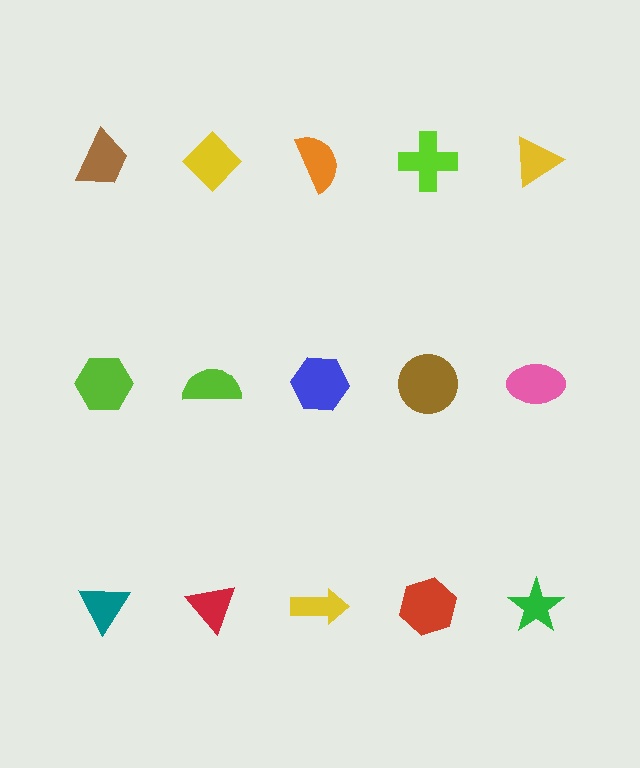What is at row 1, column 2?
A yellow diamond.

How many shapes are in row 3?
5 shapes.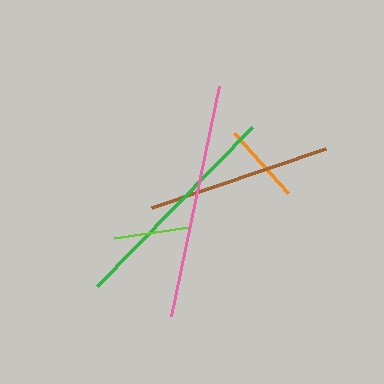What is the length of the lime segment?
The lime segment is approximately 76 pixels long.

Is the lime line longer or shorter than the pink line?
The pink line is longer than the lime line.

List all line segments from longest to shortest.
From longest to shortest: pink, green, brown, orange, lime.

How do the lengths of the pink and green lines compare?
The pink and green lines are approximately the same length.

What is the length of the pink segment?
The pink segment is approximately 234 pixels long.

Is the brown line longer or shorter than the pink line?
The pink line is longer than the brown line.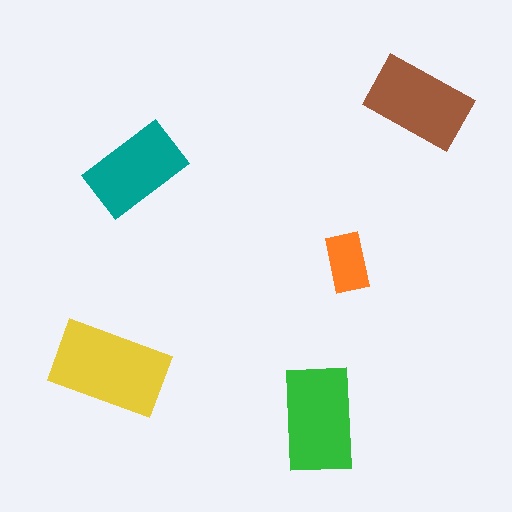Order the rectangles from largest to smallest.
the yellow one, the green one, the brown one, the teal one, the orange one.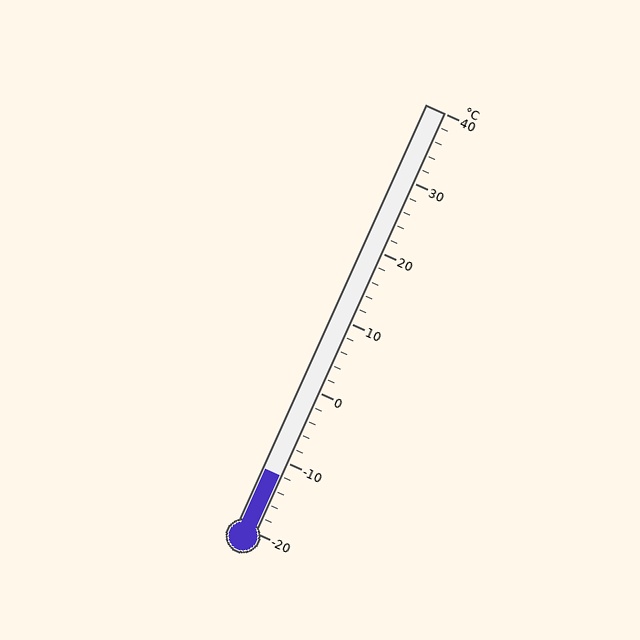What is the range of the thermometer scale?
The thermometer scale ranges from -20°C to 40°C.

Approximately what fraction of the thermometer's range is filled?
The thermometer is filled to approximately 15% of its range.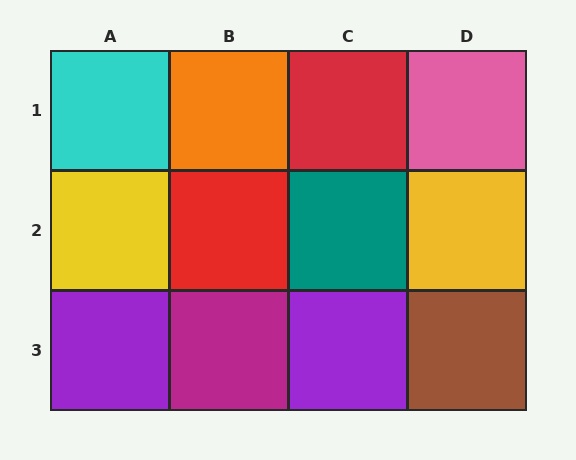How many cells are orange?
1 cell is orange.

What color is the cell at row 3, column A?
Purple.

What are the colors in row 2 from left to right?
Yellow, red, teal, yellow.